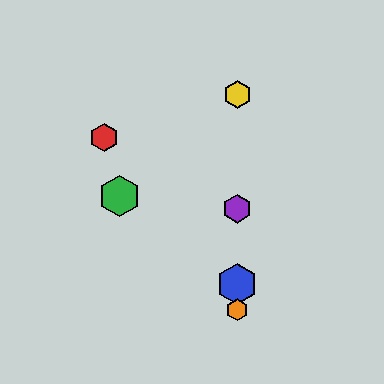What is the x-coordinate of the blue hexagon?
The blue hexagon is at x≈237.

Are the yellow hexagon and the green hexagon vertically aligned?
No, the yellow hexagon is at x≈237 and the green hexagon is at x≈120.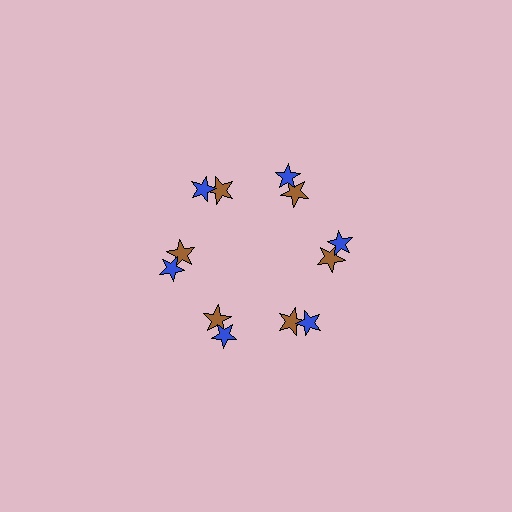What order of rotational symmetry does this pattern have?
This pattern has 6-fold rotational symmetry.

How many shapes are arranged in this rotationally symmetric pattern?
There are 12 shapes, arranged in 6 groups of 2.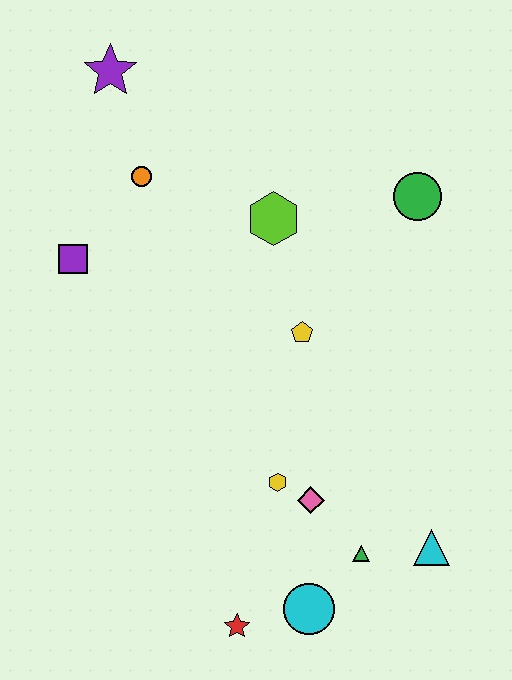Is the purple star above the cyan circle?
Yes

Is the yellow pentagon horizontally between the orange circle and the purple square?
No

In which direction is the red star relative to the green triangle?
The red star is to the left of the green triangle.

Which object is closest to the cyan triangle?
The green triangle is closest to the cyan triangle.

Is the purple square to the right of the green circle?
No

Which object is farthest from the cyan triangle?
The purple star is farthest from the cyan triangle.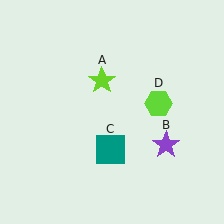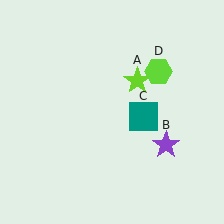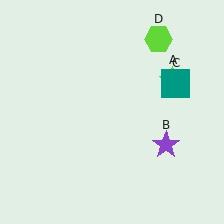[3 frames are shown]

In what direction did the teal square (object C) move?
The teal square (object C) moved up and to the right.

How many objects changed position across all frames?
3 objects changed position: lime star (object A), teal square (object C), lime hexagon (object D).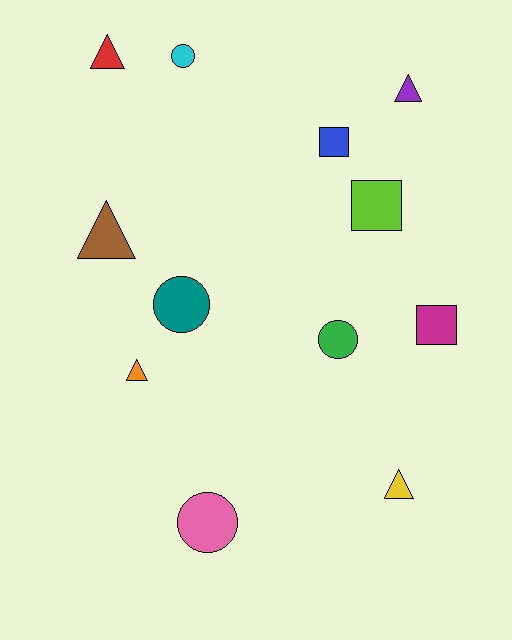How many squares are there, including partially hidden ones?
There are 3 squares.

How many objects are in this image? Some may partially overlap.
There are 12 objects.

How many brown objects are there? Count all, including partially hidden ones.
There is 1 brown object.